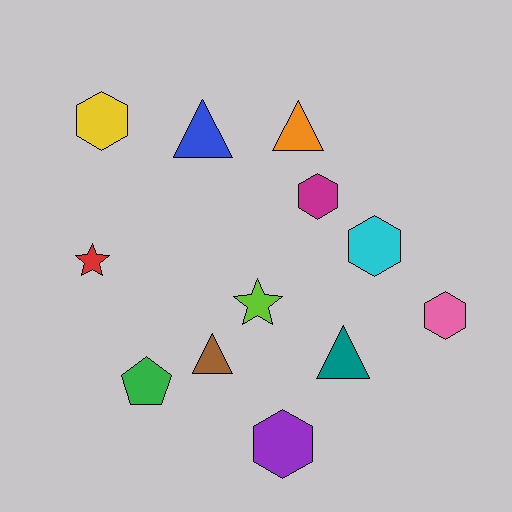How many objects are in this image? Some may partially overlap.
There are 12 objects.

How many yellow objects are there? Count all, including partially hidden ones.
There is 1 yellow object.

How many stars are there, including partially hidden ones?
There are 2 stars.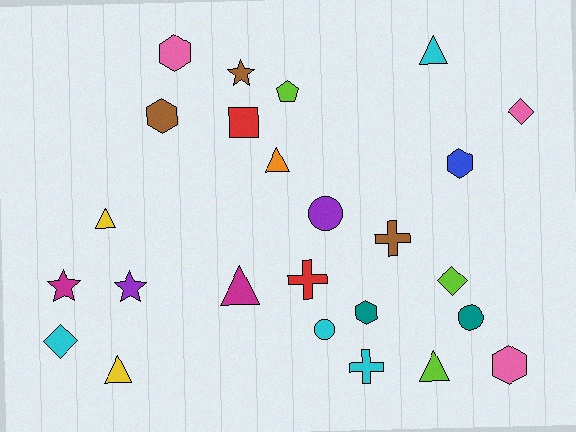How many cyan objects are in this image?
There are 4 cyan objects.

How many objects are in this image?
There are 25 objects.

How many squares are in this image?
There is 1 square.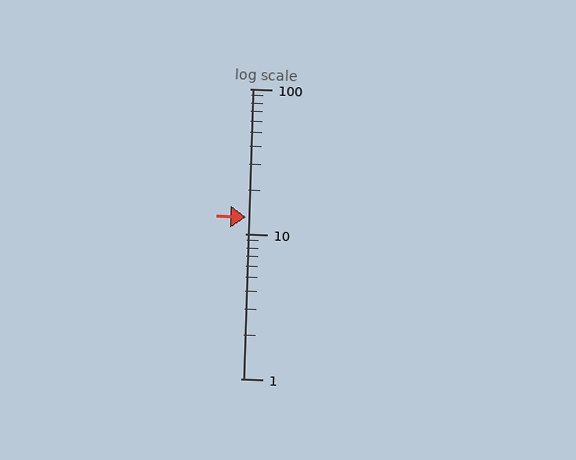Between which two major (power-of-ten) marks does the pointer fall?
The pointer is between 10 and 100.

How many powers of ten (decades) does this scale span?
The scale spans 2 decades, from 1 to 100.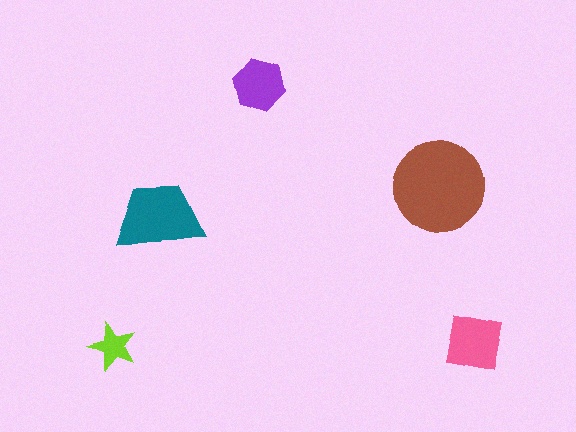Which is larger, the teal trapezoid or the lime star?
The teal trapezoid.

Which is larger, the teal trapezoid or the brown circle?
The brown circle.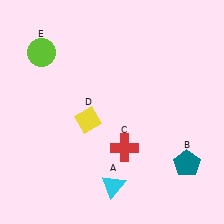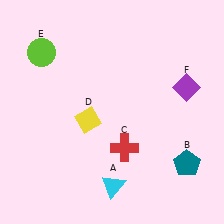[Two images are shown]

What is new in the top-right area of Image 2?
A purple diamond (F) was added in the top-right area of Image 2.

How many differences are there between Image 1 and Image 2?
There is 1 difference between the two images.